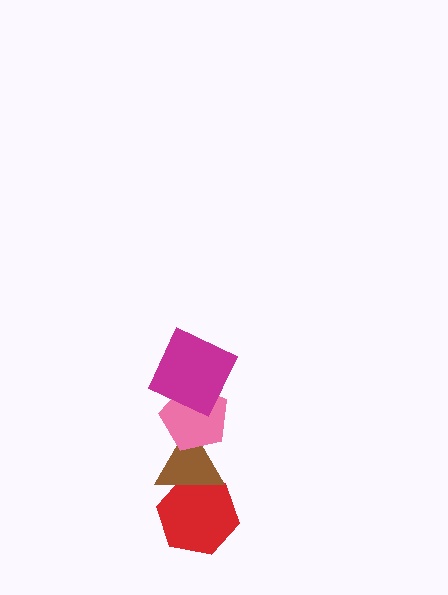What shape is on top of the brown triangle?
The pink pentagon is on top of the brown triangle.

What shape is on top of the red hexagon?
The brown triangle is on top of the red hexagon.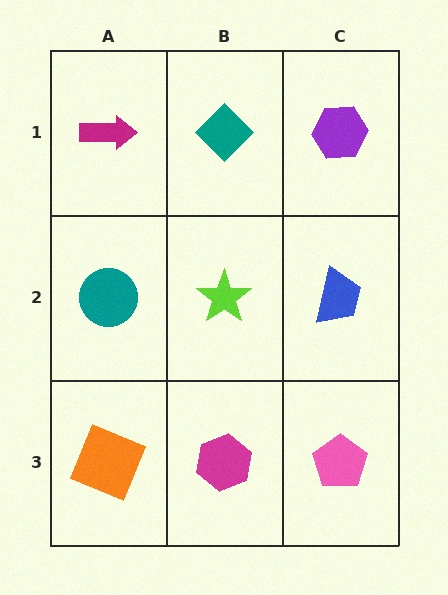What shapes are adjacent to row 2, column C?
A purple hexagon (row 1, column C), a pink pentagon (row 3, column C), a lime star (row 2, column B).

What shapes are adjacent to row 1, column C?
A blue trapezoid (row 2, column C), a teal diamond (row 1, column B).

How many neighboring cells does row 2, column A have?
3.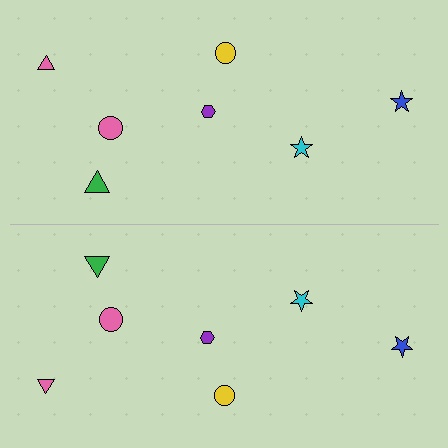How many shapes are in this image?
There are 14 shapes in this image.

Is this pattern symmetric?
Yes, this pattern has bilateral (reflection) symmetry.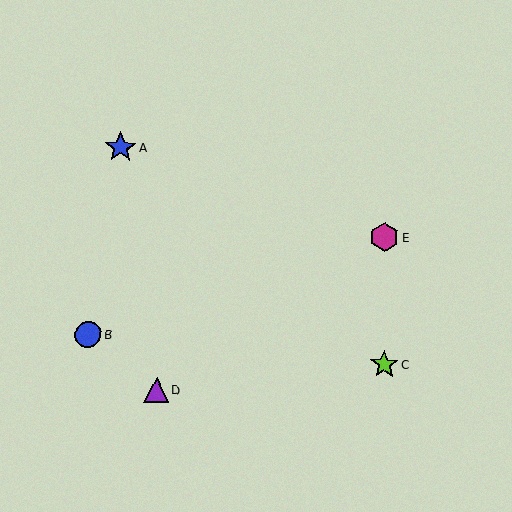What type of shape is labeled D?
Shape D is a purple triangle.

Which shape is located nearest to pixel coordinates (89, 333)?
The blue circle (labeled B) at (88, 334) is nearest to that location.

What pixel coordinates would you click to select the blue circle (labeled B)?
Click at (88, 334) to select the blue circle B.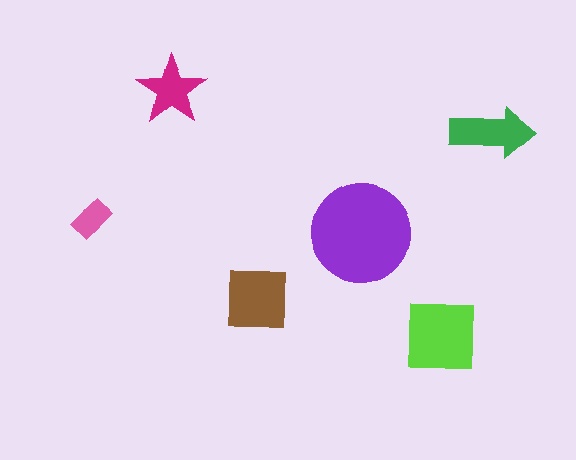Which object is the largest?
The purple circle.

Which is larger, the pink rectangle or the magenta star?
The magenta star.